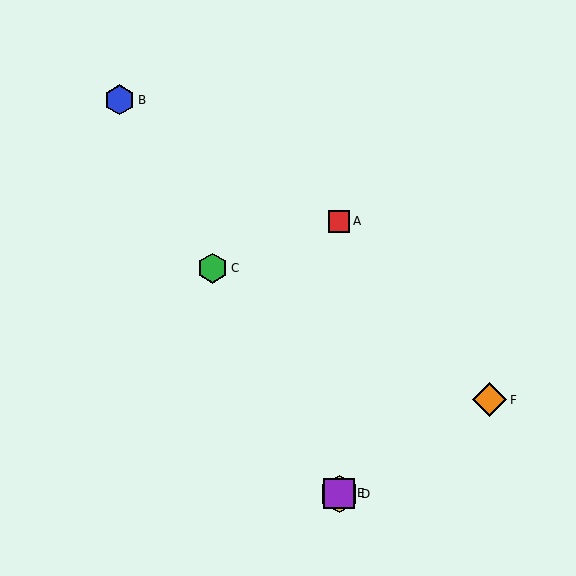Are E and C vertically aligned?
No, E is at x≈339 and C is at x≈212.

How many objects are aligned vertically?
3 objects (A, D, E) are aligned vertically.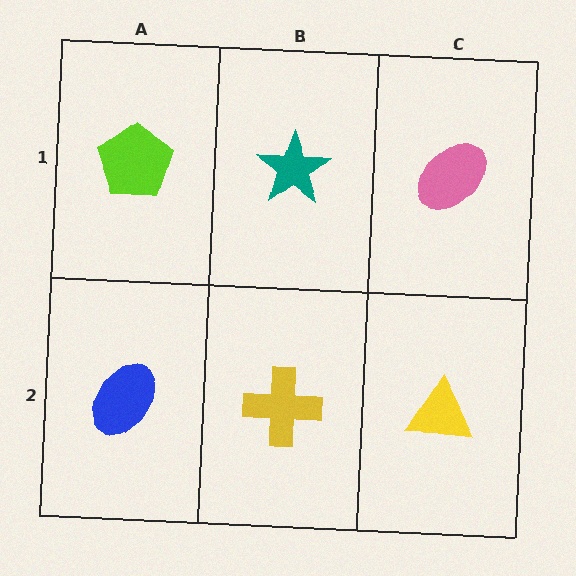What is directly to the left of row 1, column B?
A lime pentagon.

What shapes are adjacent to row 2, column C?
A pink ellipse (row 1, column C), a yellow cross (row 2, column B).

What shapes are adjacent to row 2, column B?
A teal star (row 1, column B), a blue ellipse (row 2, column A), a yellow triangle (row 2, column C).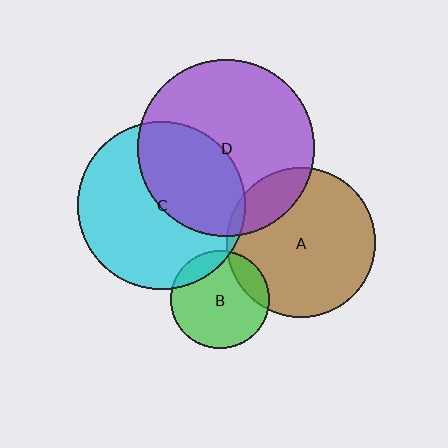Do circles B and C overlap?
Yes.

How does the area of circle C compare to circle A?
Approximately 1.3 times.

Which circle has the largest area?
Circle D (purple).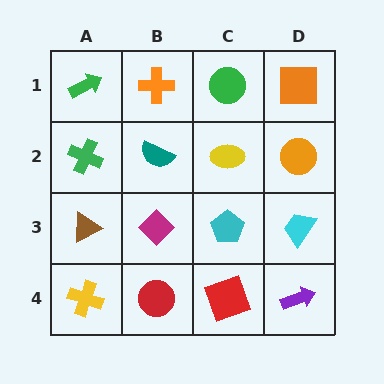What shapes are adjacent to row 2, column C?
A green circle (row 1, column C), a cyan pentagon (row 3, column C), a teal semicircle (row 2, column B), an orange circle (row 2, column D).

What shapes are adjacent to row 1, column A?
A green cross (row 2, column A), an orange cross (row 1, column B).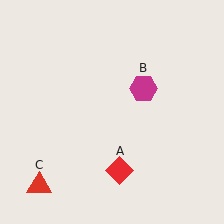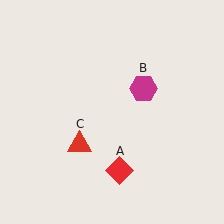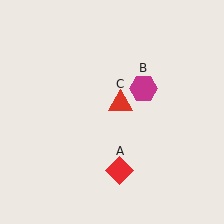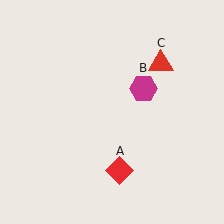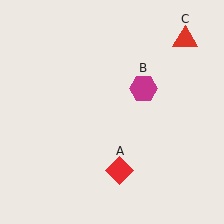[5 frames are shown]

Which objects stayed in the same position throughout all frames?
Red diamond (object A) and magenta hexagon (object B) remained stationary.